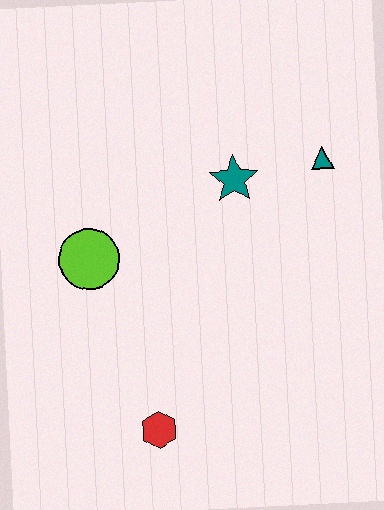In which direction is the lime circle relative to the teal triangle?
The lime circle is to the left of the teal triangle.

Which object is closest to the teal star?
The teal triangle is closest to the teal star.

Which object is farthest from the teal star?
The red hexagon is farthest from the teal star.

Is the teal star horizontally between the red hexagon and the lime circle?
No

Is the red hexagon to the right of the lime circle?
Yes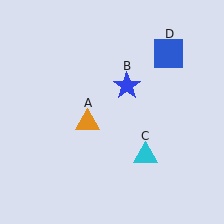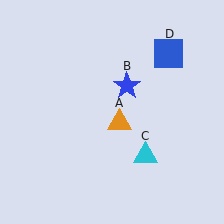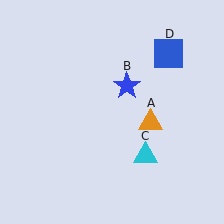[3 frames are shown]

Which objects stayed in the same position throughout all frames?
Blue star (object B) and cyan triangle (object C) and blue square (object D) remained stationary.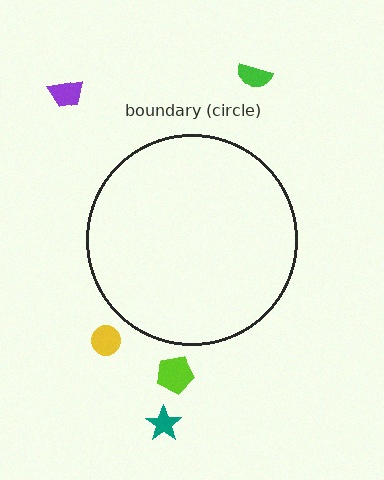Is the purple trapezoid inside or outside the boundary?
Outside.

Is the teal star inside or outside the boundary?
Outside.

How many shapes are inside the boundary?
0 inside, 5 outside.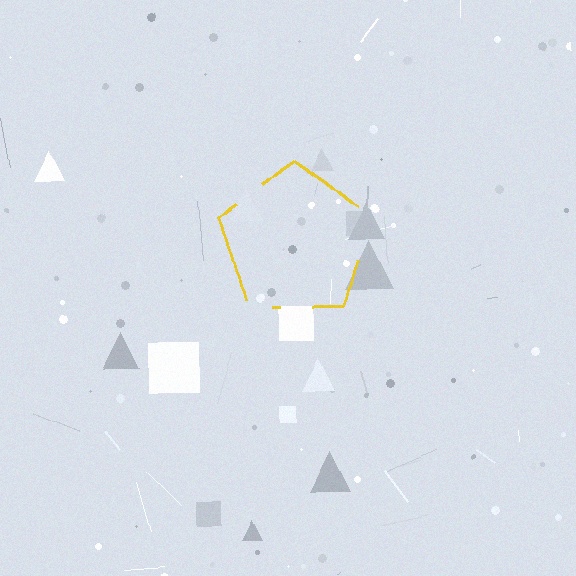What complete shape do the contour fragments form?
The contour fragments form a pentagon.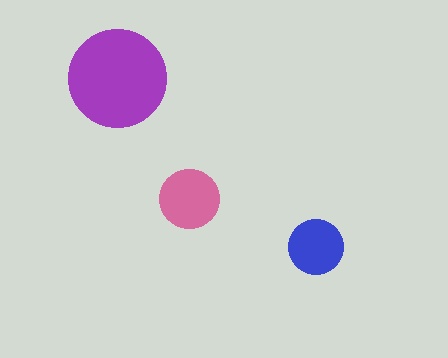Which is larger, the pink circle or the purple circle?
The purple one.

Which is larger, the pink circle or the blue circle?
The pink one.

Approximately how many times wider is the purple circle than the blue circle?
About 2 times wider.